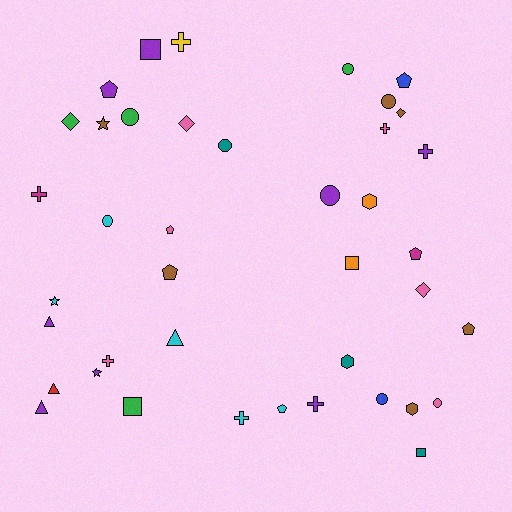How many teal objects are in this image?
There are 3 teal objects.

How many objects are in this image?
There are 40 objects.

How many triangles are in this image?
There are 4 triangles.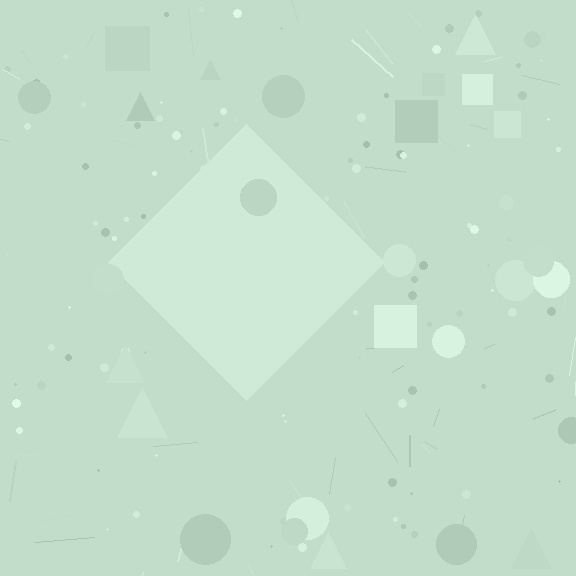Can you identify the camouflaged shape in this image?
The camouflaged shape is a diamond.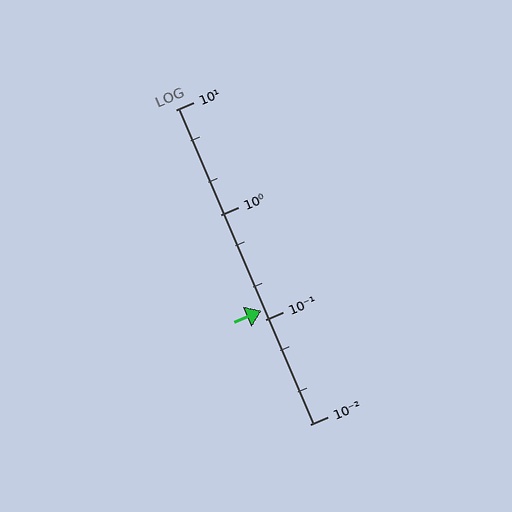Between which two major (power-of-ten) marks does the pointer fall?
The pointer is between 0.1 and 1.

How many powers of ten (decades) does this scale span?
The scale spans 3 decades, from 0.01 to 10.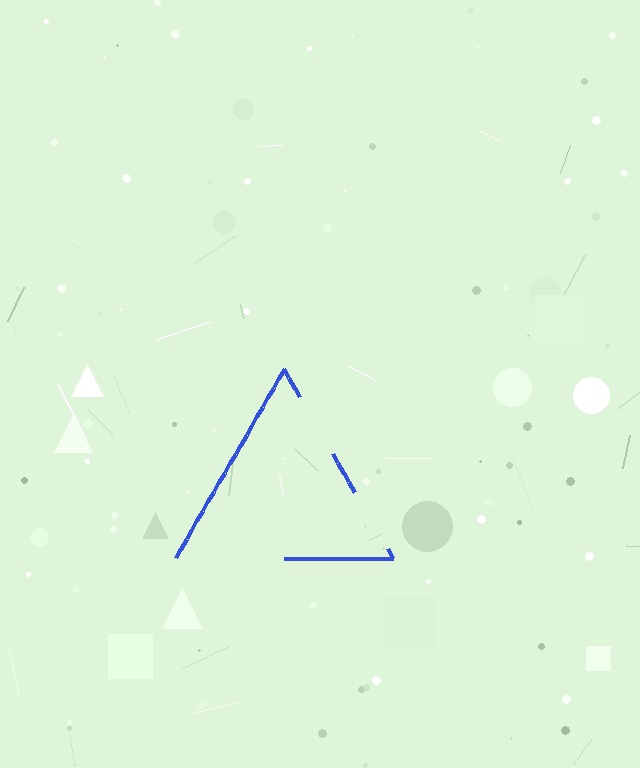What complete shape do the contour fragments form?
The contour fragments form a triangle.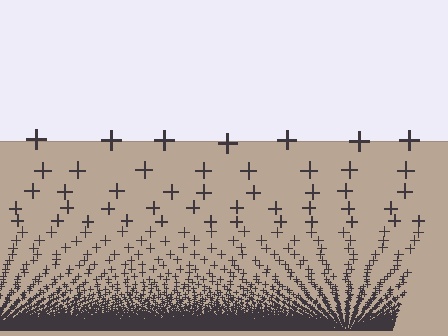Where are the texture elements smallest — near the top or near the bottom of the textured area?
Near the bottom.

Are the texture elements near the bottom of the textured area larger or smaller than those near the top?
Smaller. The gradient is inverted — elements near the bottom are smaller and denser.